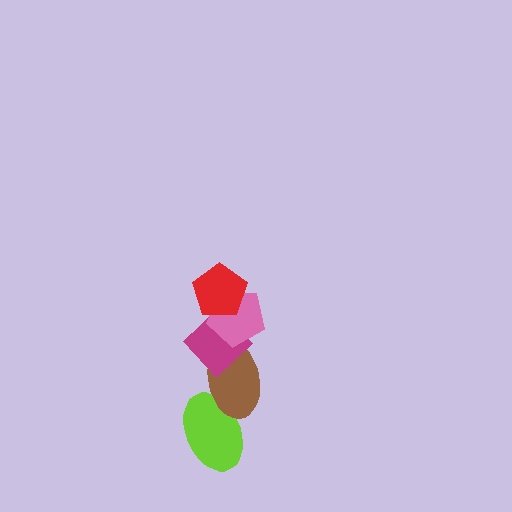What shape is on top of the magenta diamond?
The pink pentagon is on top of the magenta diamond.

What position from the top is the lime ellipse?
The lime ellipse is 5th from the top.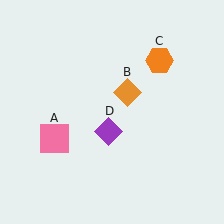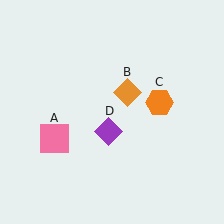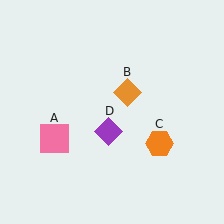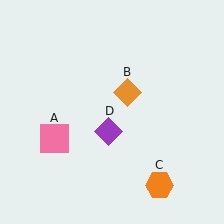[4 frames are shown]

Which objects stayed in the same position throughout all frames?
Pink square (object A) and orange diamond (object B) and purple diamond (object D) remained stationary.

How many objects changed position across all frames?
1 object changed position: orange hexagon (object C).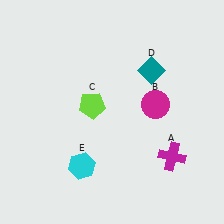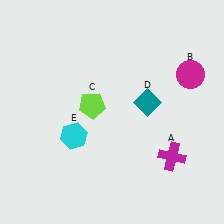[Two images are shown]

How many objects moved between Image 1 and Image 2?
3 objects moved between the two images.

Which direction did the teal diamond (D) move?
The teal diamond (D) moved down.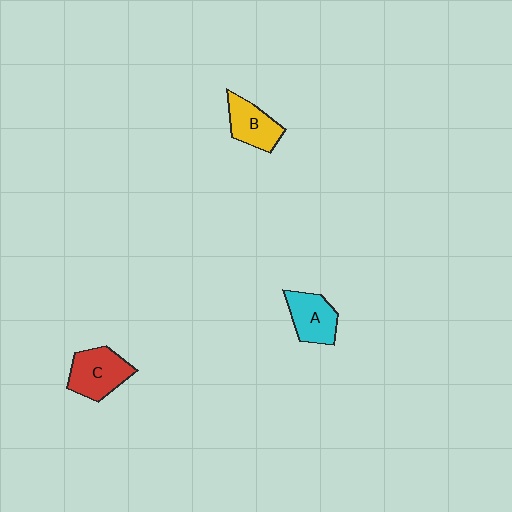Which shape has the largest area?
Shape C (red).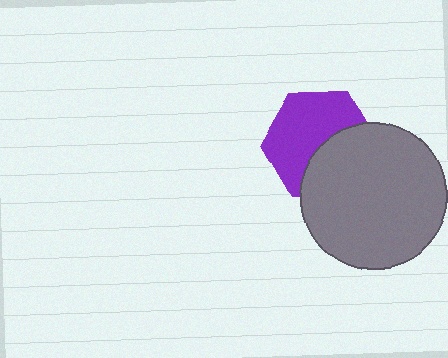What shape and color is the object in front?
The object in front is a gray circle.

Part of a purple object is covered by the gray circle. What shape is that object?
It is a hexagon.